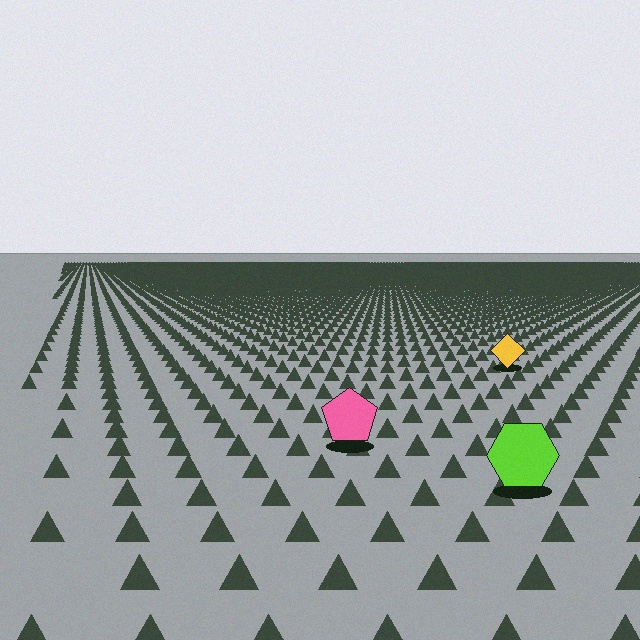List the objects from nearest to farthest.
From nearest to farthest: the lime hexagon, the pink pentagon, the yellow diamond.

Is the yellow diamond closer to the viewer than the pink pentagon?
No. The pink pentagon is closer — you can tell from the texture gradient: the ground texture is coarser near it.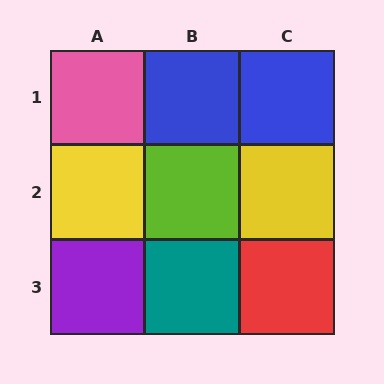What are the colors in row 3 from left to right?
Purple, teal, red.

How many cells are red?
1 cell is red.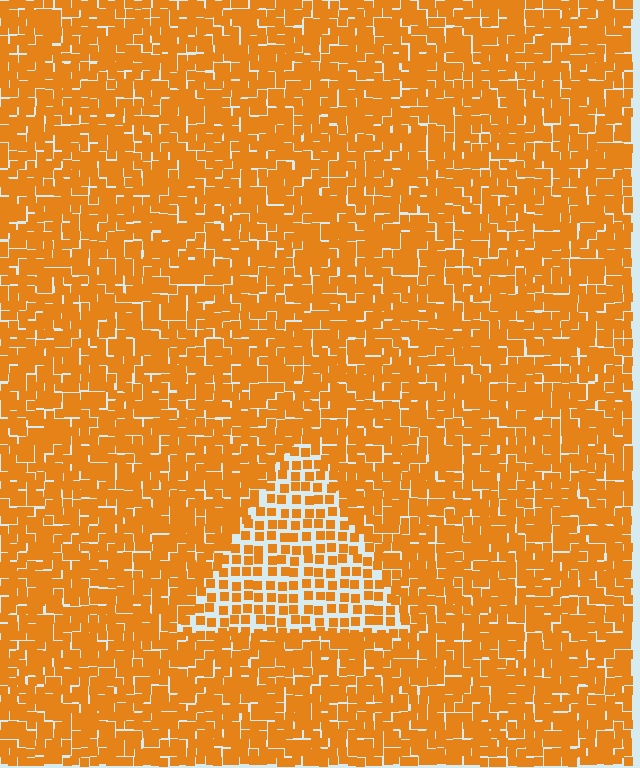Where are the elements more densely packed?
The elements are more densely packed outside the triangle boundary.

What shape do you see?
I see a triangle.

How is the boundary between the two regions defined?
The boundary is defined by a change in element density (approximately 1.8x ratio). All elements are the same color, size, and shape.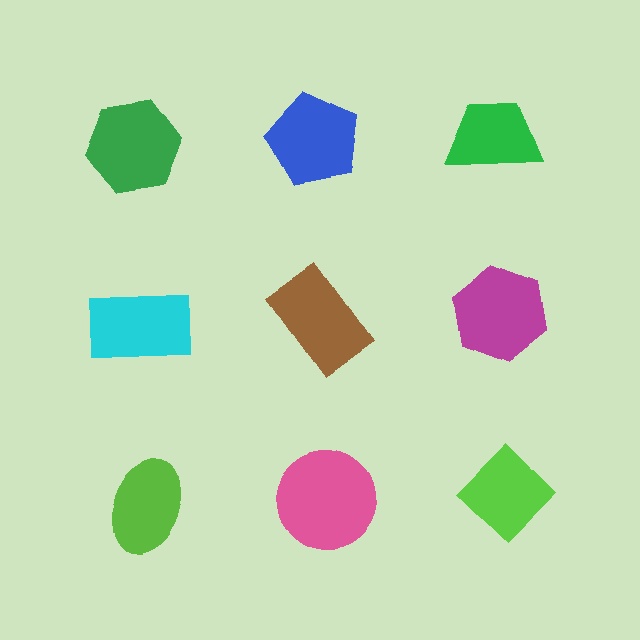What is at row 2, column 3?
A magenta hexagon.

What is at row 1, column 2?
A blue pentagon.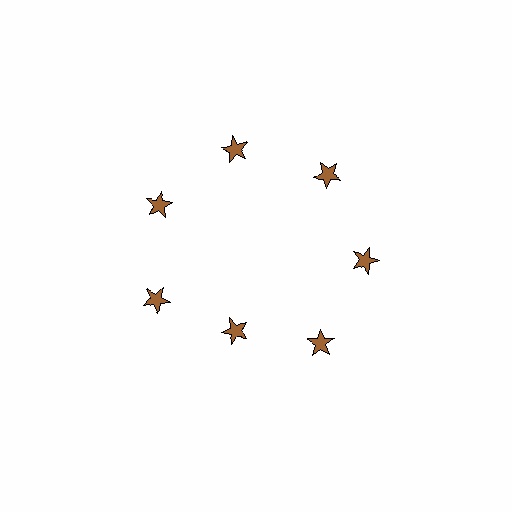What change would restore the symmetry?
The symmetry would be restored by moving it outward, back onto the ring so that all 7 stars sit at equal angles and equal distance from the center.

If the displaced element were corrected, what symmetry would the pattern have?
It would have 7-fold rotational symmetry — the pattern would map onto itself every 51 degrees.